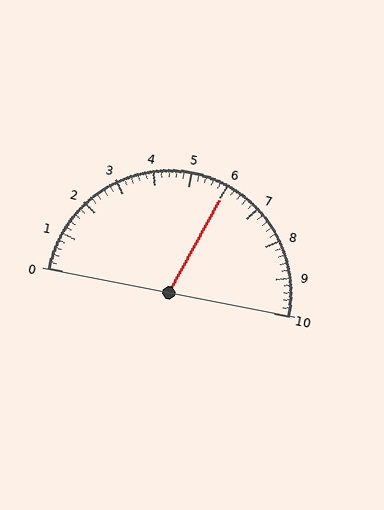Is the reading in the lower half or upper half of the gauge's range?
The reading is in the upper half of the range (0 to 10).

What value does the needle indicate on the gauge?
The needle indicates approximately 6.0.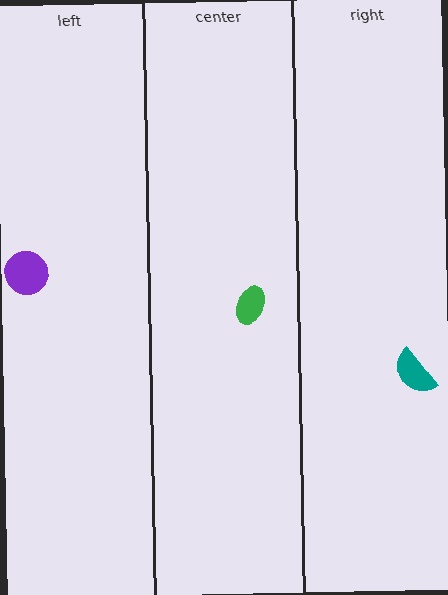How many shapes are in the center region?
1.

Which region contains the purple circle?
The left region.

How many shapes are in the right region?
1.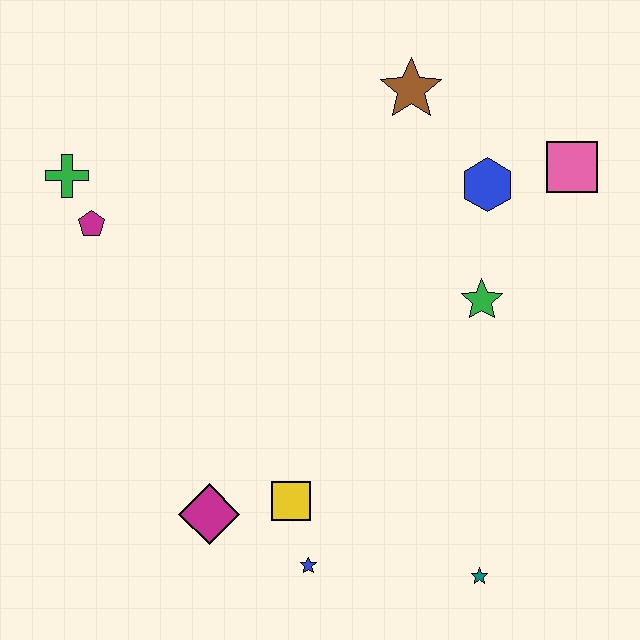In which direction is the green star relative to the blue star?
The green star is above the blue star.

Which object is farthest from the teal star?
The green cross is farthest from the teal star.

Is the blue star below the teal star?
No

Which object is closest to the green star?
The blue hexagon is closest to the green star.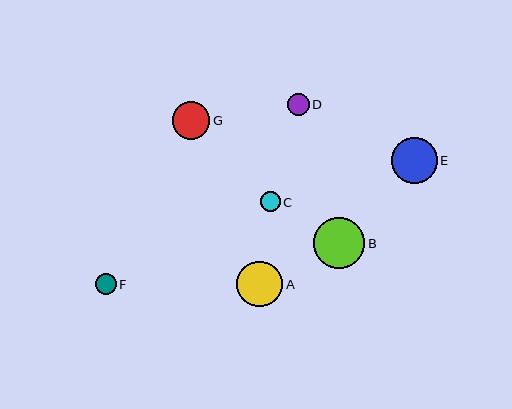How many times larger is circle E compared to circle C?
Circle E is approximately 2.3 times the size of circle C.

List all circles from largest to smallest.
From largest to smallest: B, A, E, G, D, F, C.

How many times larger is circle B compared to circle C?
Circle B is approximately 2.6 times the size of circle C.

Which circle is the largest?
Circle B is the largest with a size of approximately 51 pixels.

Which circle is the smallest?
Circle C is the smallest with a size of approximately 20 pixels.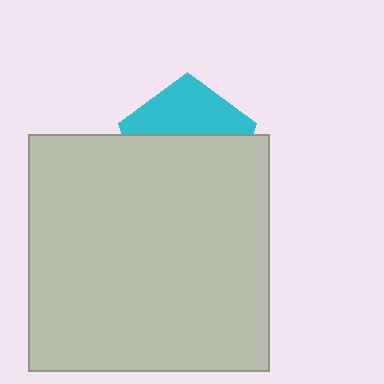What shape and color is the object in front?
The object in front is a light gray rectangle.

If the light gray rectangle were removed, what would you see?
You would see the complete cyan pentagon.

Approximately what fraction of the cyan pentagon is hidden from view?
Roughly 61% of the cyan pentagon is hidden behind the light gray rectangle.